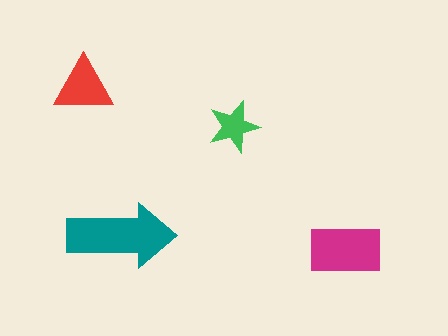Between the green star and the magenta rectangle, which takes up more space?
The magenta rectangle.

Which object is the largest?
The teal arrow.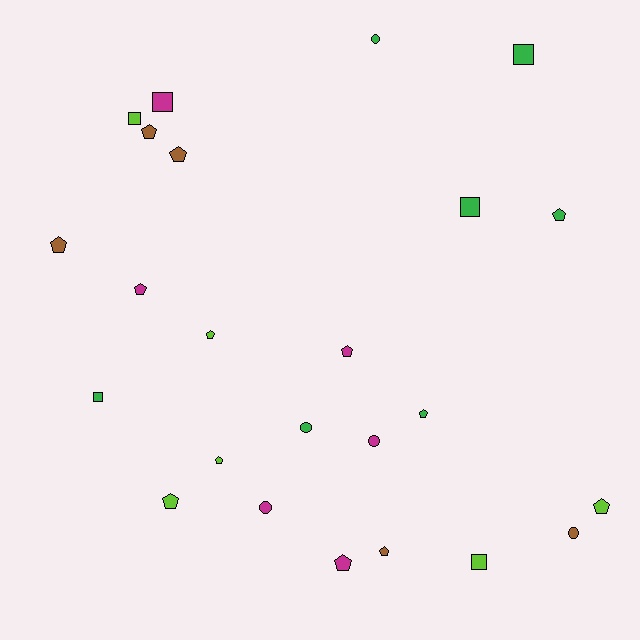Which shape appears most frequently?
Pentagon, with 13 objects.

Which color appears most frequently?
Green, with 7 objects.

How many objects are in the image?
There are 24 objects.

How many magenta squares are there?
There is 1 magenta square.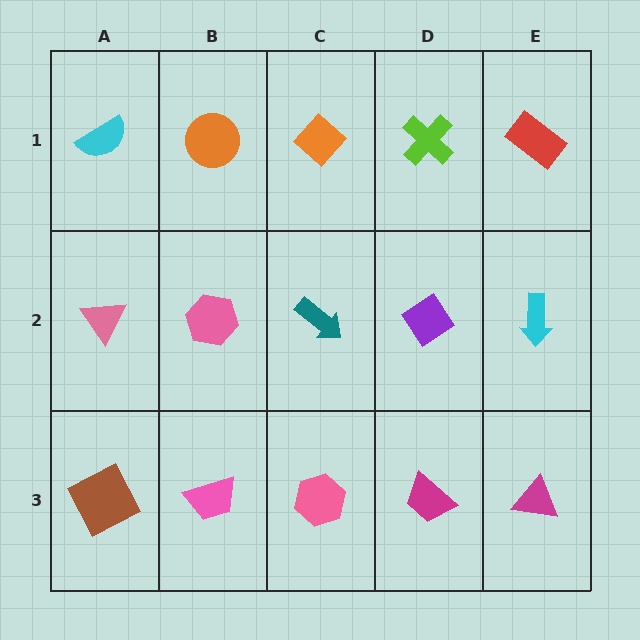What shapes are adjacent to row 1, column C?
A teal arrow (row 2, column C), an orange circle (row 1, column B), a lime cross (row 1, column D).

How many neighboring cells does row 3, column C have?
3.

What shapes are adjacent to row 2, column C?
An orange diamond (row 1, column C), a pink hexagon (row 3, column C), a pink hexagon (row 2, column B), a purple diamond (row 2, column D).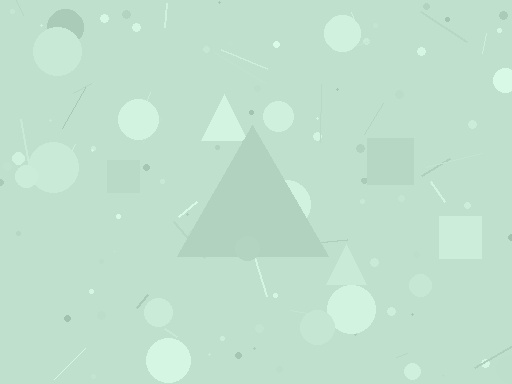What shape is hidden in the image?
A triangle is hidden in the image.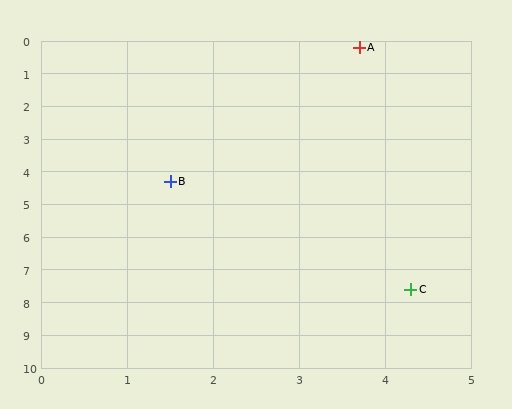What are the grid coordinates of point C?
Point C is at approximately (4.3, 7.6).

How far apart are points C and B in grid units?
Points C and B are about 4.3 grid units apart.